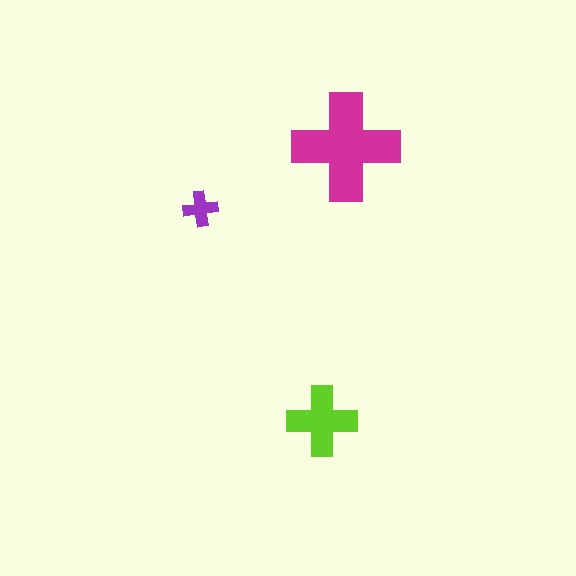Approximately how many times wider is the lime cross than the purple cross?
About 2 times wider.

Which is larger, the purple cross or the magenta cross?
The magenta one.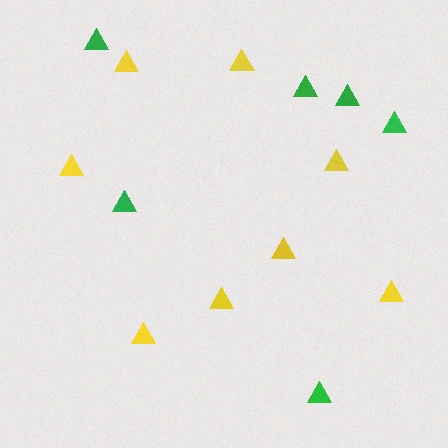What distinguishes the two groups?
There are 2 groups: one group of green triangles (6) and one group of yellow triangles (8).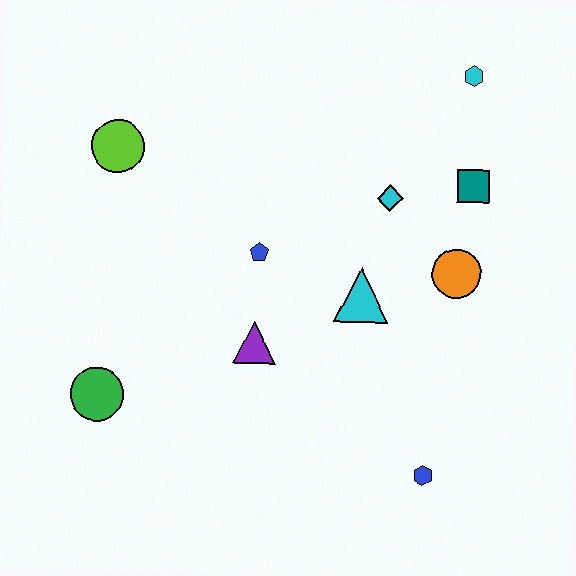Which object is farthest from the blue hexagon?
The lime circle is farthest from the blue hexagon.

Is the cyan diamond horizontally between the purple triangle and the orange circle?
Yes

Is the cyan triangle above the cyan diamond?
No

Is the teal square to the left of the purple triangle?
No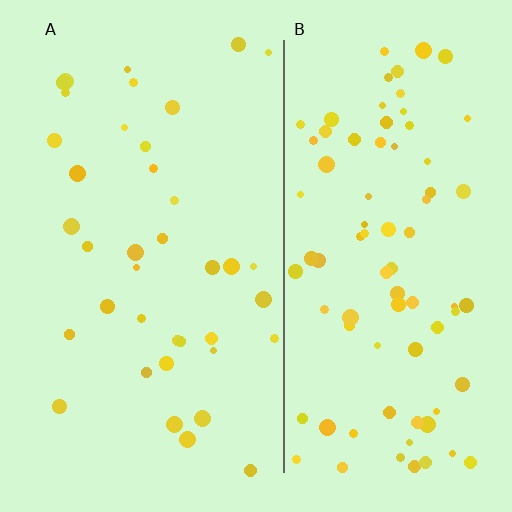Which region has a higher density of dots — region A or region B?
B (the right).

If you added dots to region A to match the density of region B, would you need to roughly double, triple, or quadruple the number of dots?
Approximately double.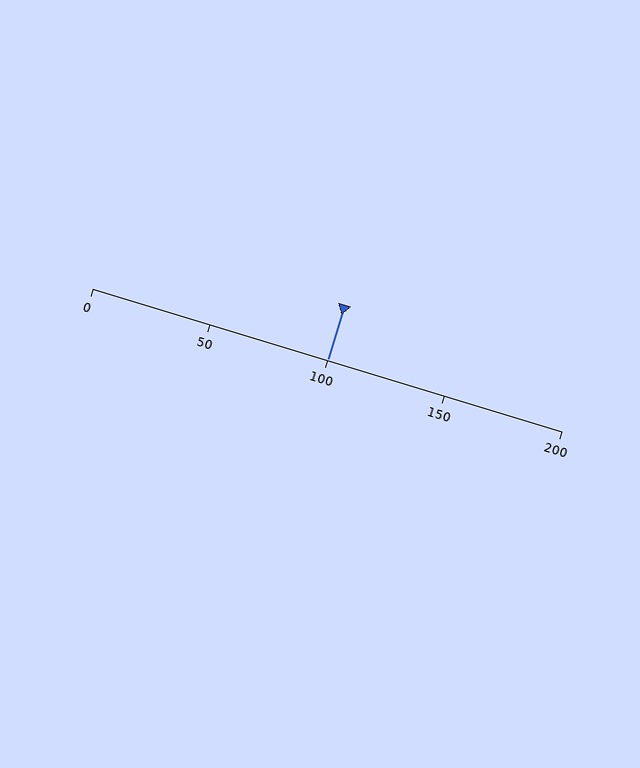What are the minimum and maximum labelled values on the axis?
The axis runs from 0 to 200.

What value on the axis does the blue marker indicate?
The marker indicates approximately 100.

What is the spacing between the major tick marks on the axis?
The major ticks are spaced 50 apart.